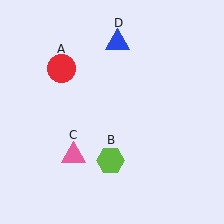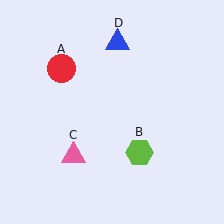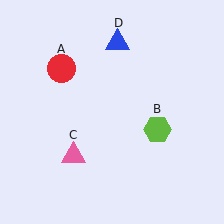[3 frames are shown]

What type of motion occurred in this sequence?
The lime hexagon (object B) rotated counterclockwise around the center of the scene.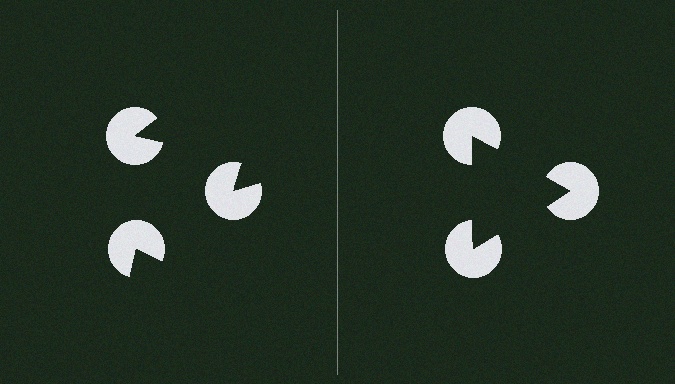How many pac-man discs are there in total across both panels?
6 — 3 on each side.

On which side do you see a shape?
An illusory triangle appears on the right side. On the left side the wedge cuts are rotated, so no coherent shape forms.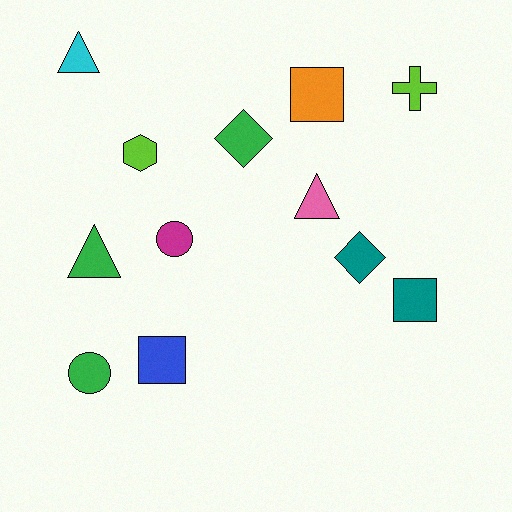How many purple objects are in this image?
There are no purple objects.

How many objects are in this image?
There are 12 objects.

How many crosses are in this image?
There is 1 cross.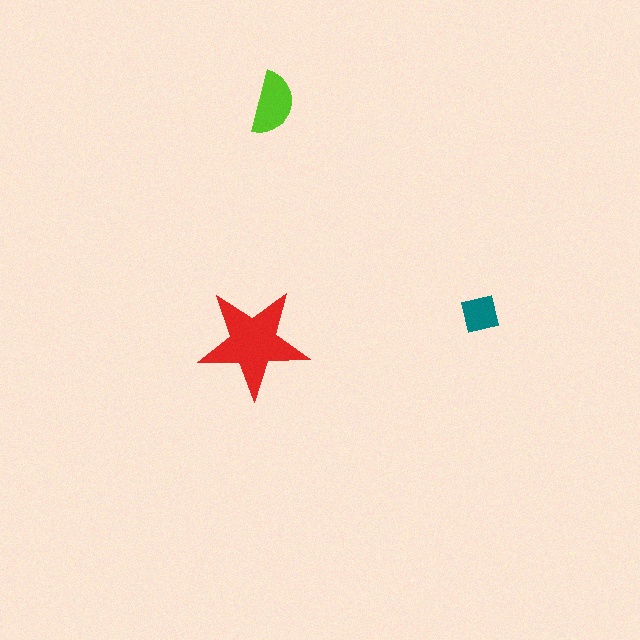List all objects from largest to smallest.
The red star, the lime semicircle, the teal square.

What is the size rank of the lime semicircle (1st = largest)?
2nd.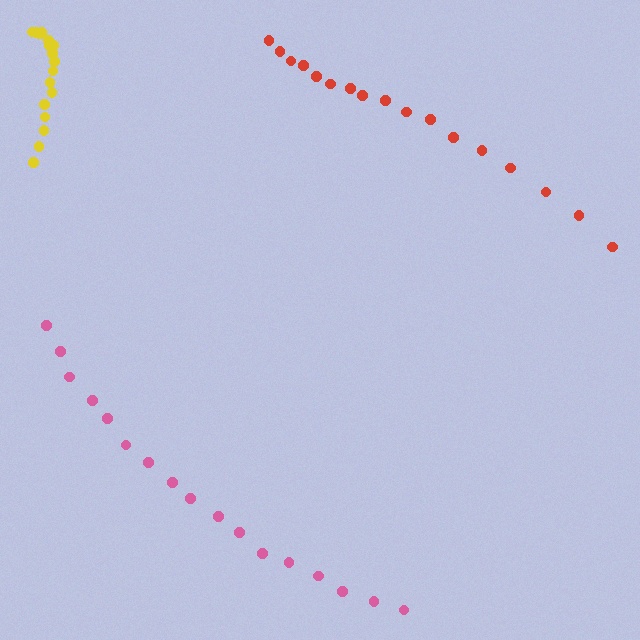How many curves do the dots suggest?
There are 3 distinct paths.